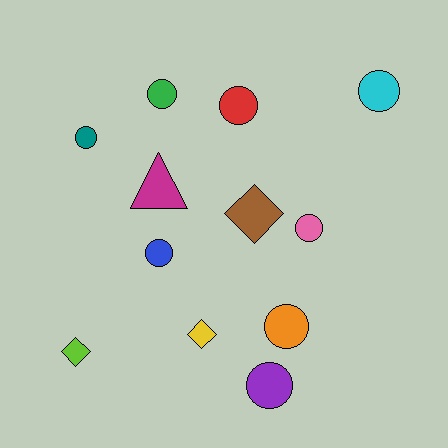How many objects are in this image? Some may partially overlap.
There are 12 objects.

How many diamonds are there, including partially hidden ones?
There are 3 diamonds.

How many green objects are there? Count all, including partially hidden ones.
There is 1 green object.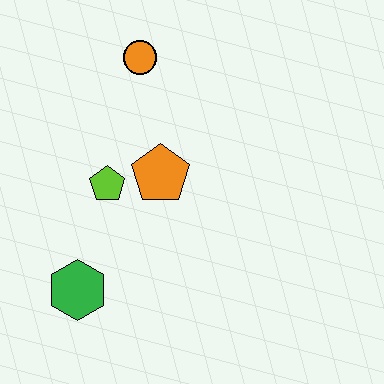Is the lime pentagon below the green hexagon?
No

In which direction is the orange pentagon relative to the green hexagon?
The orange pentagon is above the green hexagon.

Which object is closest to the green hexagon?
The lime pentagon is closest to the green hexagon.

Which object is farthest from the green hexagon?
The orange circle is farthest from the green hexagon.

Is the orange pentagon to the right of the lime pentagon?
Yes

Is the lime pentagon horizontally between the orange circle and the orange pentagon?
No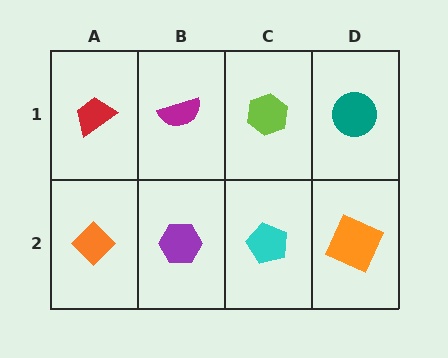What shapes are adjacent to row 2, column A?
A red trapezoid (row 1, column A), a purple hexagon (row 2, column B).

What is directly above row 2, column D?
A teal circle.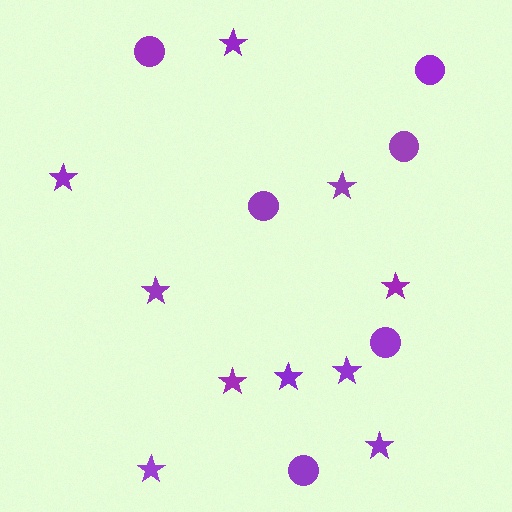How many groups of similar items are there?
There are 2 groups: one group of stars (10) and one group of circles (6).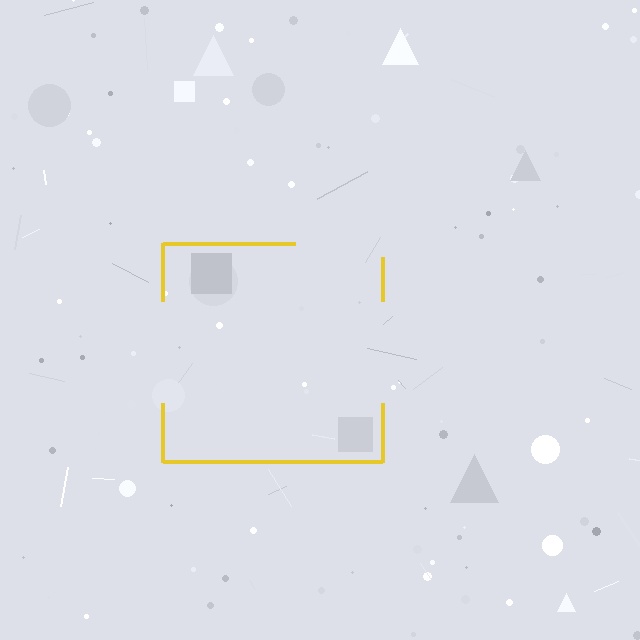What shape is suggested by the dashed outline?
The dashed outline suggests a square.